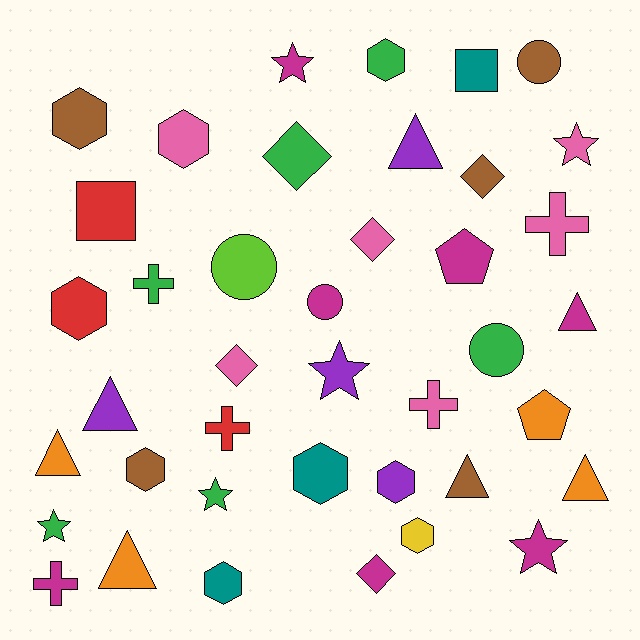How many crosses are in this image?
There are 5 crosses.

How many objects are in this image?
There are 40 objects.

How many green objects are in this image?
There are 6 green objects.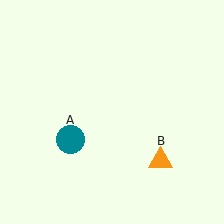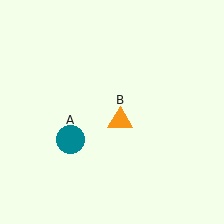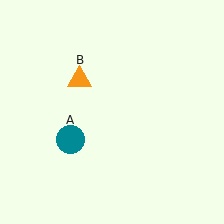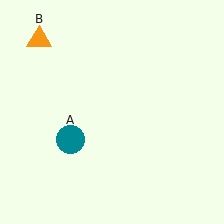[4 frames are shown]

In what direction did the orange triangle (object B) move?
The orange triangle (object B) moved up and to the left.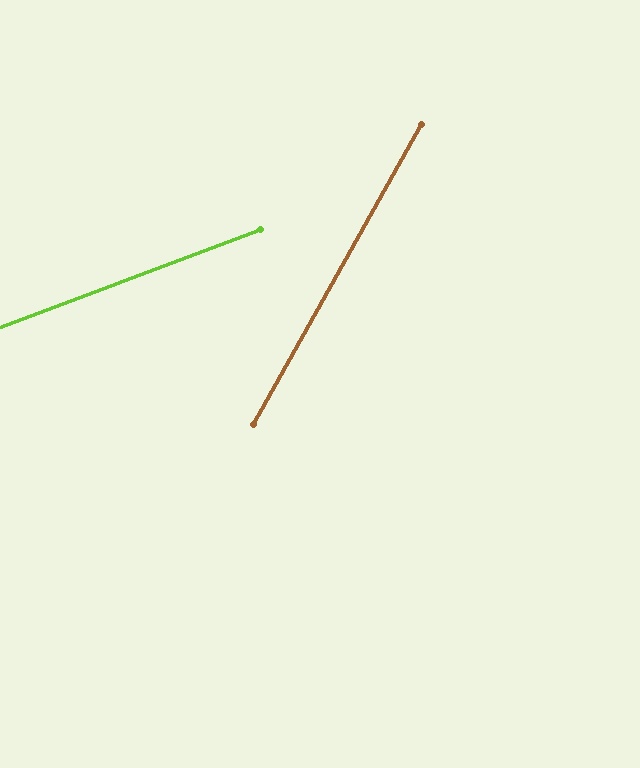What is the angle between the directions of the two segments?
Approximately 40 degrees.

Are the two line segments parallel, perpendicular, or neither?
Neither parallel nor perpendicular — they differ by about 40°.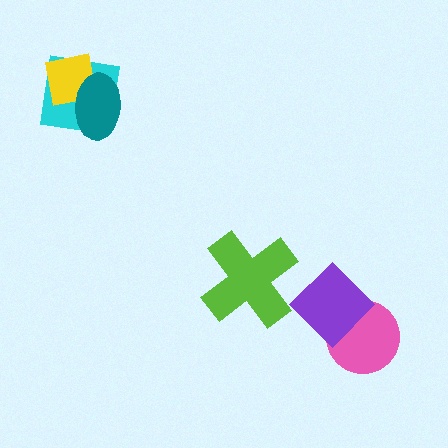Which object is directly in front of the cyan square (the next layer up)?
The yellow square is directly in front of the cyan square.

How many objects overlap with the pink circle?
1 object overlaps with the pink circle.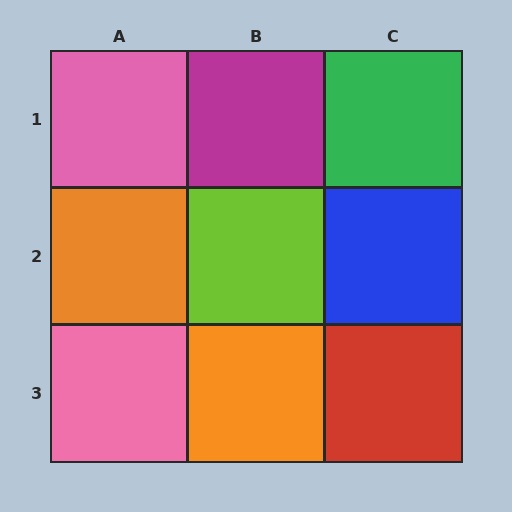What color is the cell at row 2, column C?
Blue.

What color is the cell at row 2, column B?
Lime.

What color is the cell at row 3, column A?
Pink.